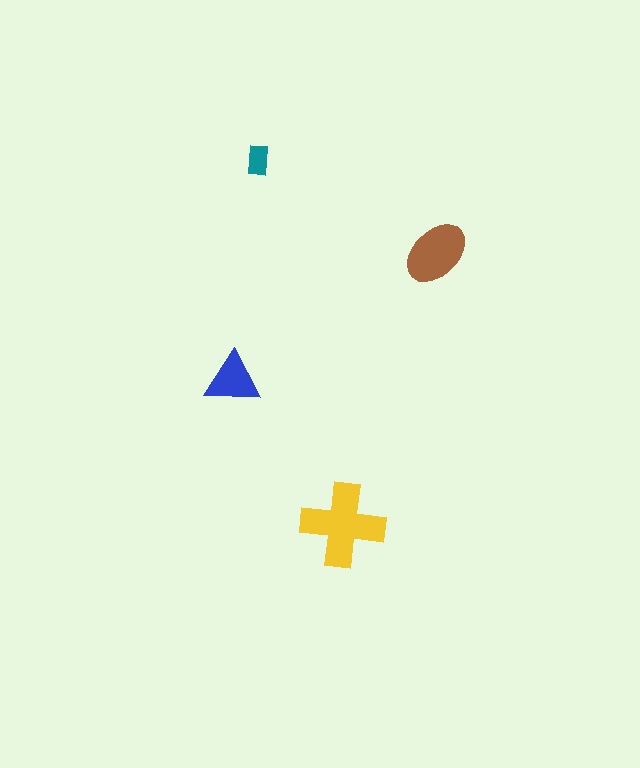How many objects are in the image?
There are 4 objects in the image.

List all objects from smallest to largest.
The teal rectangle, the blue triangle, the brown ellipse, the yellow cross.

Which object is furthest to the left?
The blue triangle is leftmost.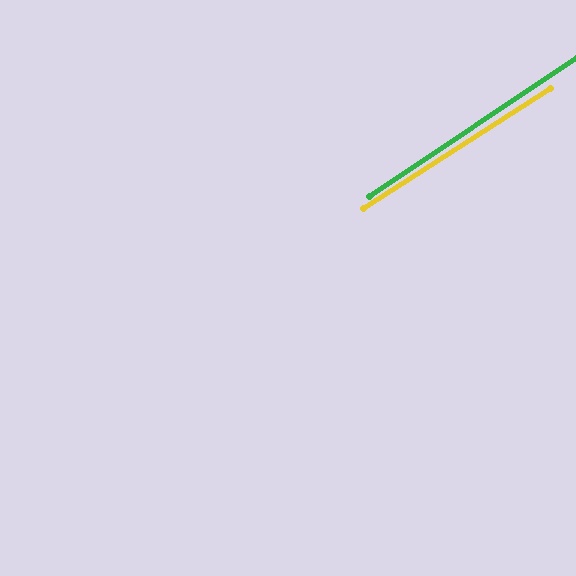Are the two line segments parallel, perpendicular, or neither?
Parallel — their directions differ by only 0.8°.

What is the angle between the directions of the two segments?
Approximately 1 degree.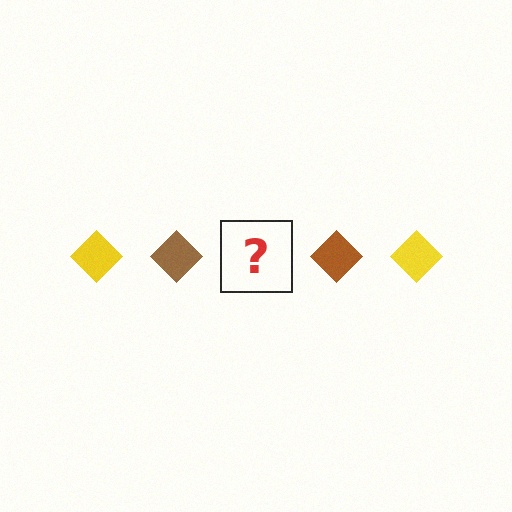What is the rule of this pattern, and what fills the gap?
The rule is that the pattern cycles through yellow, brown diamonds. The gap should be filled with a yellow diamond.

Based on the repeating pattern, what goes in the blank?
The blank should be a yellow diamond.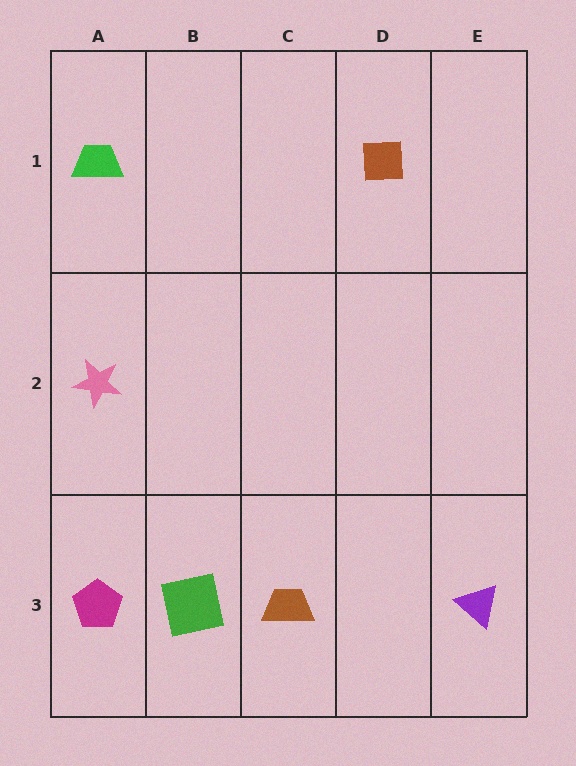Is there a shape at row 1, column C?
No, that cell is empty.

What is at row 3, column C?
A brown trapezoid.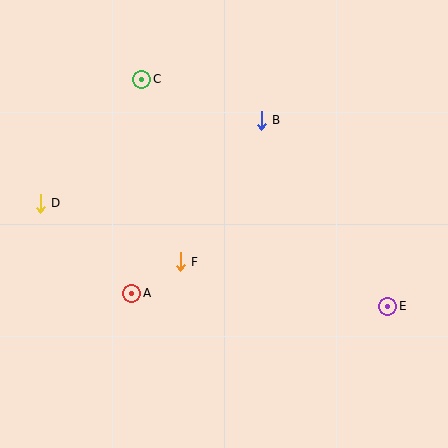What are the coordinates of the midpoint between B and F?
The midpoint between B and F is at (221, 191).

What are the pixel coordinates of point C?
Point C is at (142, 79).